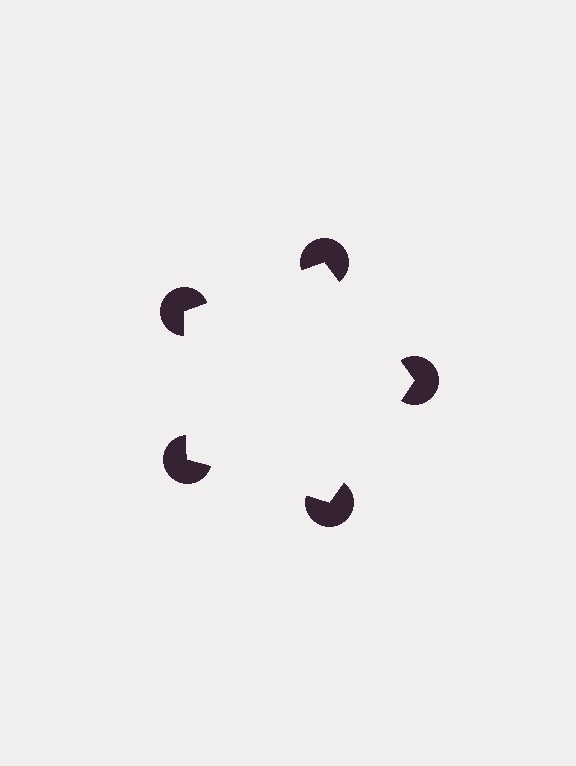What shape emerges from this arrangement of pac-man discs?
An illusory pentagon — its edges are inferred from the aligned wedge cuts in the pac-man discs, not physically drawn.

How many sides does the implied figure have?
5 sides.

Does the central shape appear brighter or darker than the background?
It typically appears slightly brighter than the background, even though no actual brightness change is drawn.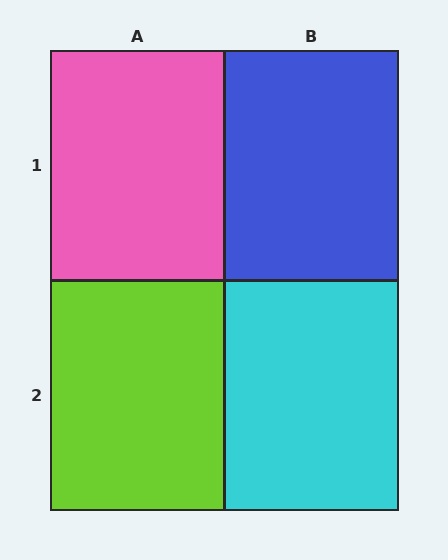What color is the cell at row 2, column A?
Lime.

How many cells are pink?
1 cell is pink.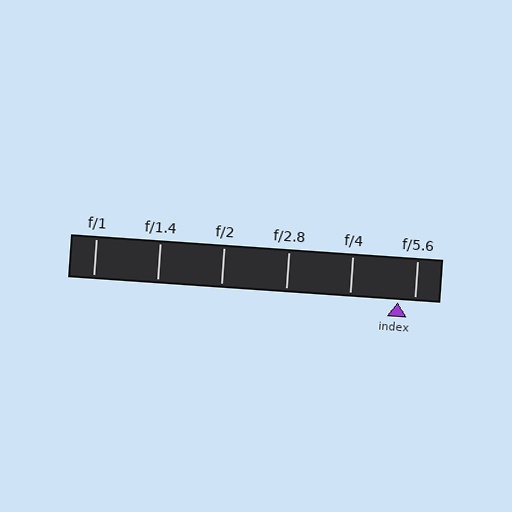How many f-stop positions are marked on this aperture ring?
There are 6 f-stop positions marked.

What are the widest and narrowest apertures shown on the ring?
The widest aperture shown is f/1 and the narrowest is f/5.6.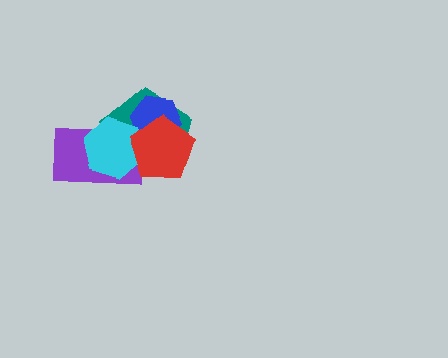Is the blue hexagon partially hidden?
Yes, it is partially covered by another shape.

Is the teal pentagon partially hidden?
Yes, it is partially covered by another shape.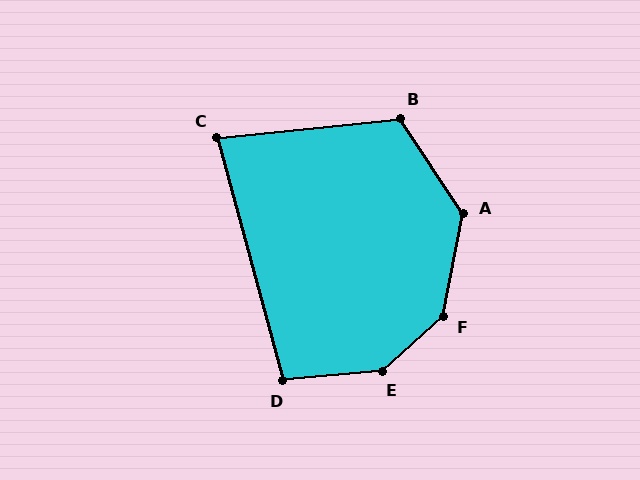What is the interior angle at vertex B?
Approximately 118 degrees (obtuse).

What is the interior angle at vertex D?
Approximately 100 degrees (obtuse).